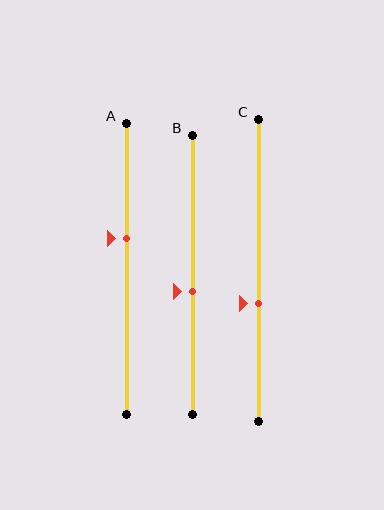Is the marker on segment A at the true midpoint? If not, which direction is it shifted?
No, the marker on segment A is shifted upward by about 11% of the segment length.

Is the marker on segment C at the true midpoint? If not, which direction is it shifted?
No, the marker on segment C is shifted downward by about 11% of the segment length.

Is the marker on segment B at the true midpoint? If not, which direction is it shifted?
No, the marker on segment B is shifted downward by about 6% of the segment length.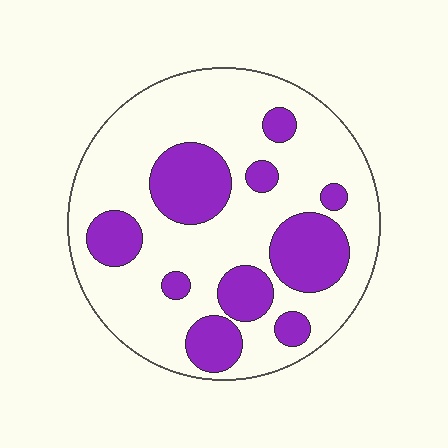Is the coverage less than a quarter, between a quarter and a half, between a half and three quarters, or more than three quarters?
Between a quarter and a half.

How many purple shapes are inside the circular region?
10.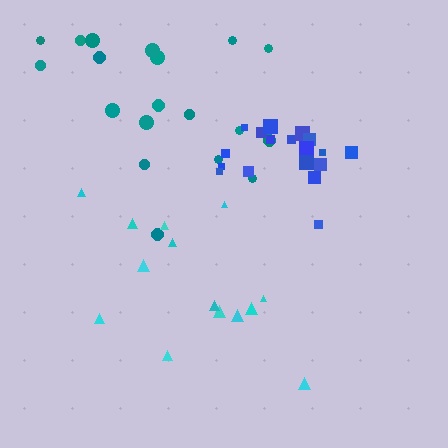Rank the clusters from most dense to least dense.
blue, teal, cyan.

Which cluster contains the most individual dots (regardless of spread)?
Teal (20).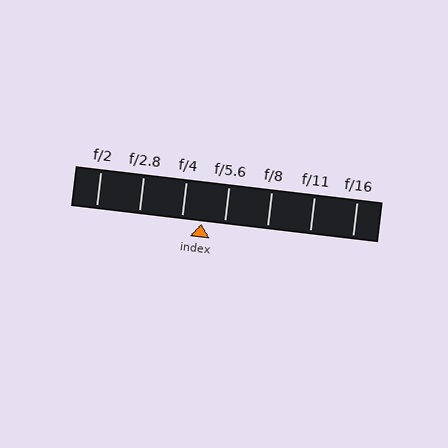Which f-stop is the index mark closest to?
The index mark is closest to f/4.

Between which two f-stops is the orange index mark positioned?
The index mark is between f/4 and f/5.6.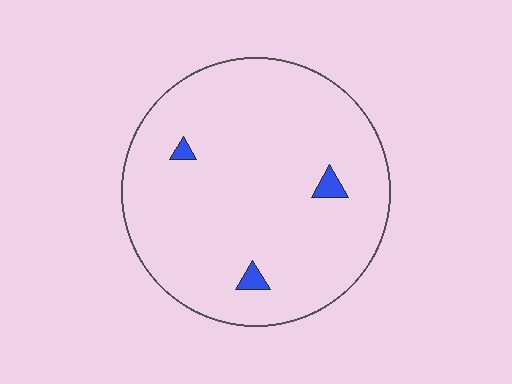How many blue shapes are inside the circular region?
3.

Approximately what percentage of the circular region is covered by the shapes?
Approximately 5%.